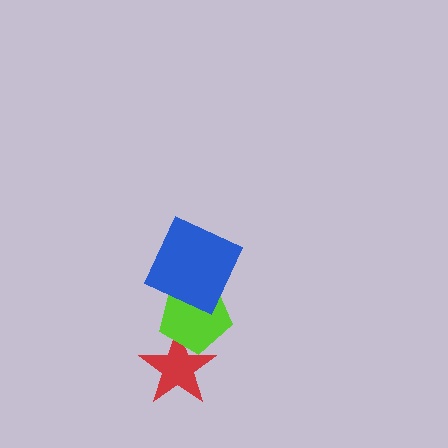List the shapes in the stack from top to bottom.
From top to bottom: the blue square, the lime pentagon, the red star.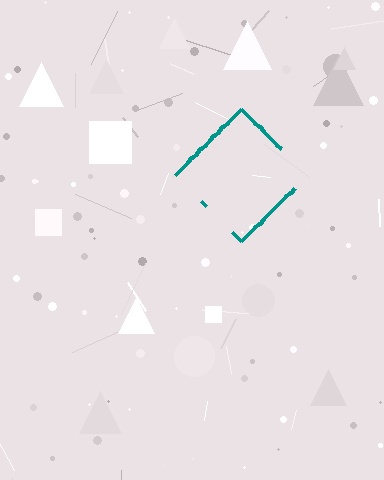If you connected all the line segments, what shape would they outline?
They would outline a diamond.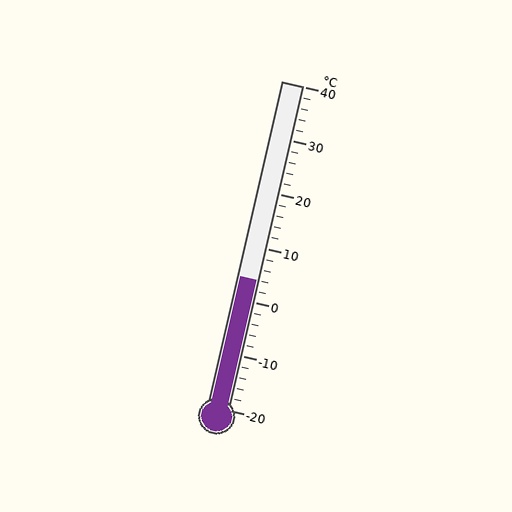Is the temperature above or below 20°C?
The temperature is below 20°C.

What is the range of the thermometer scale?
The thermometer scale ranges from -20°C to 40°C.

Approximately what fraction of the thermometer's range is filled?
The thermometer is filled to approximately 40% of its range.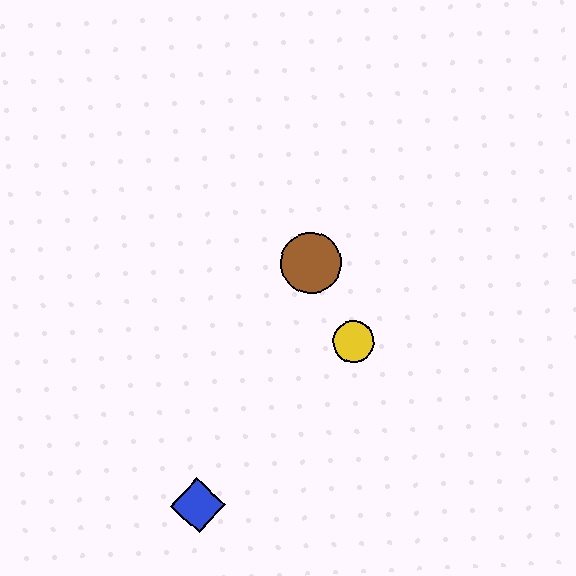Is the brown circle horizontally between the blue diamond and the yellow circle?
Yes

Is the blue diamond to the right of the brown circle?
No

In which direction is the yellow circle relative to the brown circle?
The yellow circle is below the brown circle.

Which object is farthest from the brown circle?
The blue diamond is farthest from the brown circle.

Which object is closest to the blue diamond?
The yellow circle is closest to the blue diamond.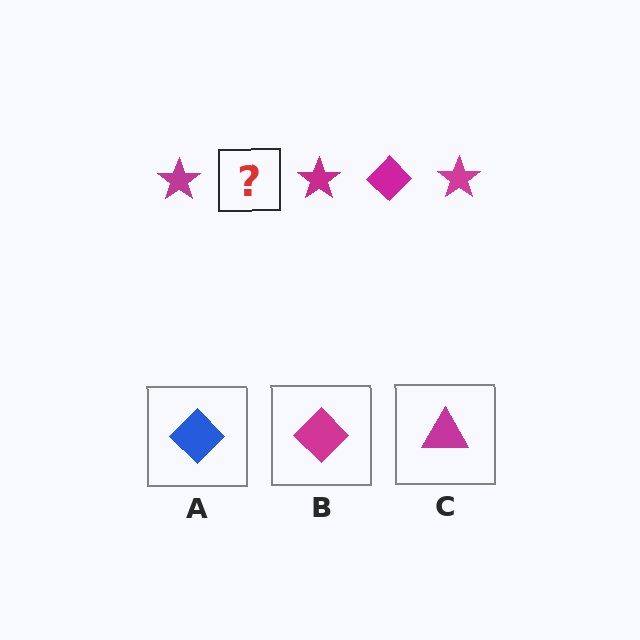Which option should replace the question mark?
Option B.